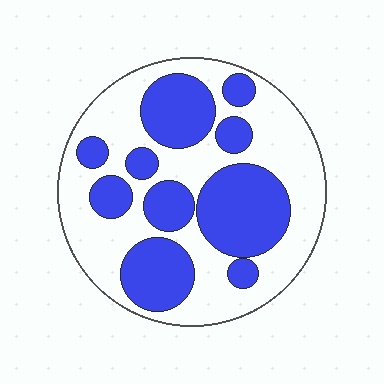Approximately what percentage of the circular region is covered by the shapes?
Approximately 40%.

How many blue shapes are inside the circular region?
10.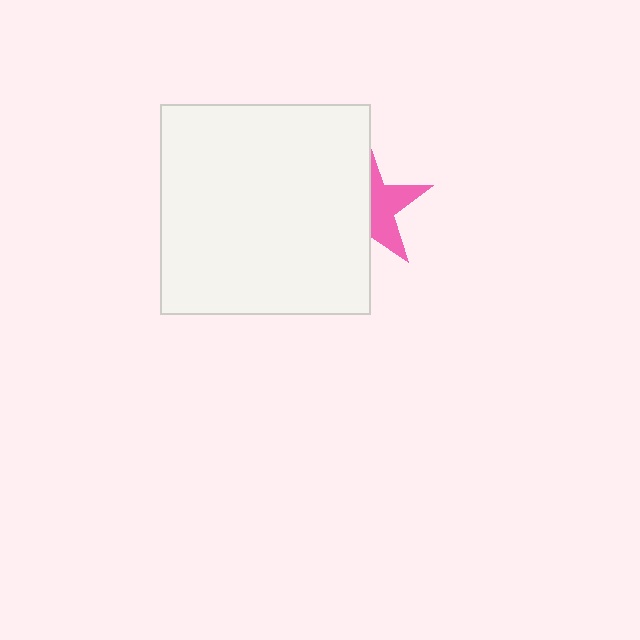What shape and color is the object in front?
The object in front is a white square.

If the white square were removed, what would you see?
You would see the complete pink star.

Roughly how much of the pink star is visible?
A small part of it is visible (roughly 44%).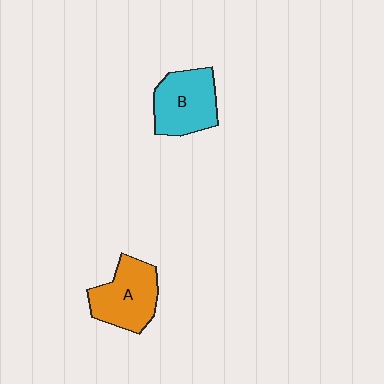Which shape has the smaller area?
Shape A (orange).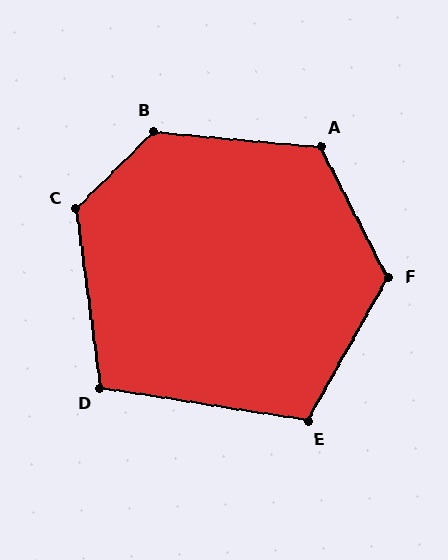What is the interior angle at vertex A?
Approximately 123 degrees (obtuse).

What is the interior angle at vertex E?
Approximately 110 degrees (obtuse).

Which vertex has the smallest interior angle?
D, at approximately 107 degrees.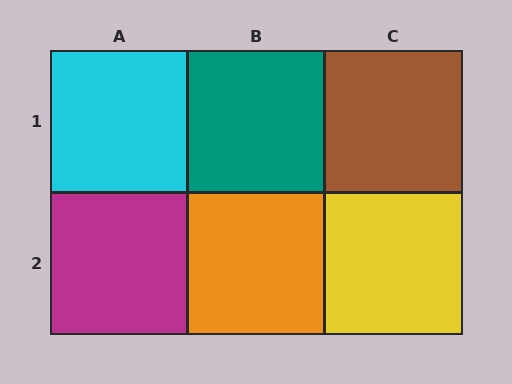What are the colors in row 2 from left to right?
Magenta, orange, yellow.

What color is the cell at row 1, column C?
Brown.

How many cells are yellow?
1 cell is yellow.